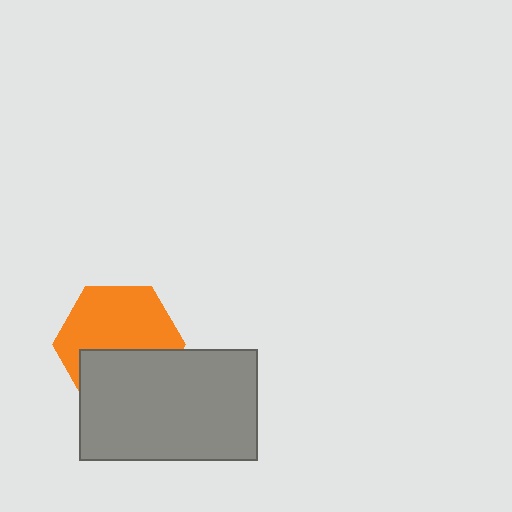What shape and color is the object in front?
The object in front is a gray rectangle.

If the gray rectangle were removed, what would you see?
You would see the complete orange hexagon.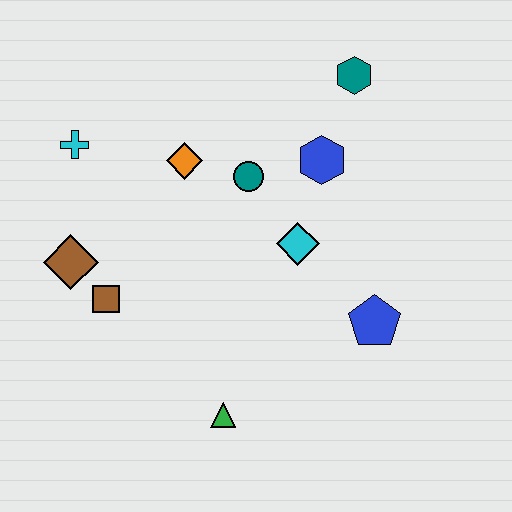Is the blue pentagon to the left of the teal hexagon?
No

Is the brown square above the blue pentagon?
Yes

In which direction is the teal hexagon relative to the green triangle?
The teal hexagon is above the green triangle.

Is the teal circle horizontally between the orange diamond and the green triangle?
No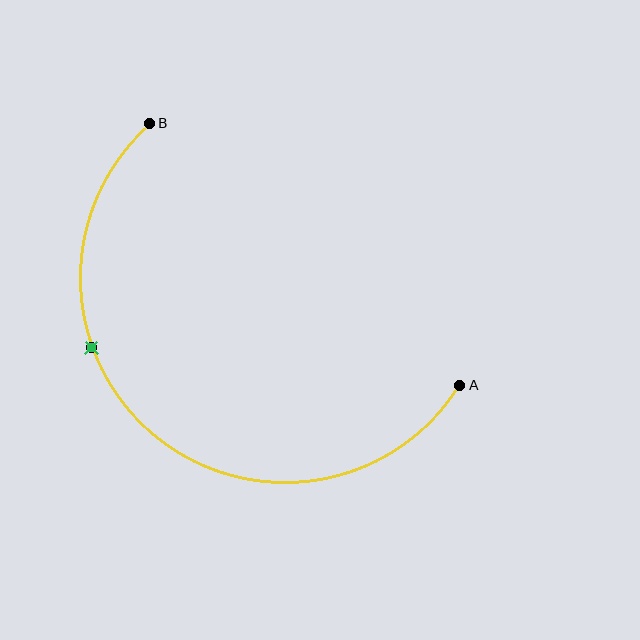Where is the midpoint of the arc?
The arc midpoint is the point on the curve farthest from the straight line joining A and B. It sits below and to the left of that line.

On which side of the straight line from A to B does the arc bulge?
The arc bulges below and to the left of the straight line connecting A and B.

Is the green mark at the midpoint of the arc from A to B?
No. The green mark lies on the arc but is closer to endpoint B. The arc midpoint would be at the point on the curve equidistant along the arc from both A and B.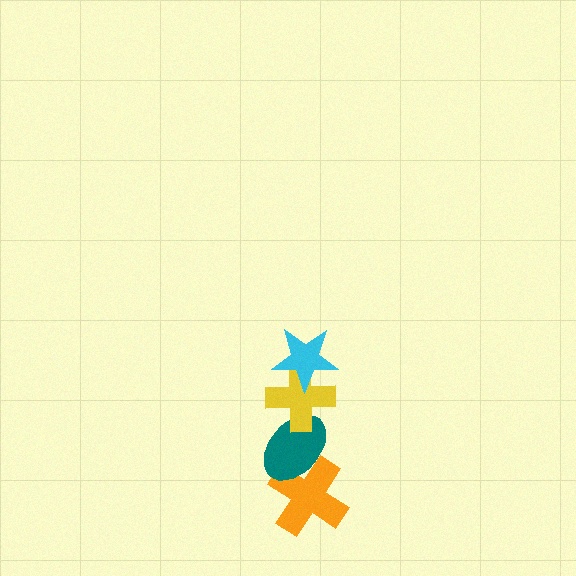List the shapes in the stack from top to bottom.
From top to bottom: the cyan star, the yellow cross, the teal ellipse, the orange cross.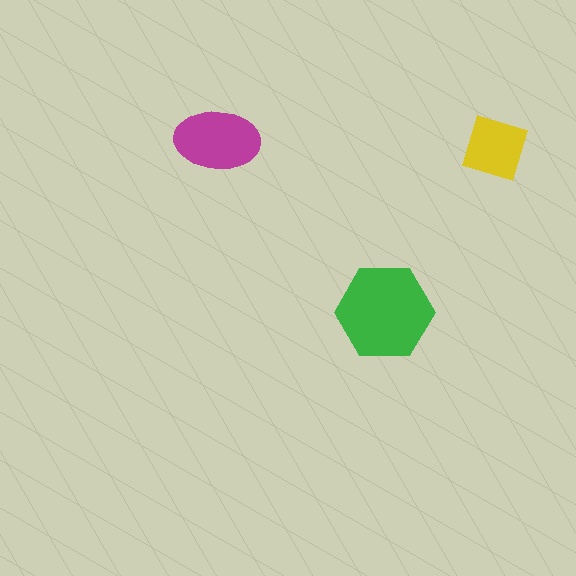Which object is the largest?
The green hexagon.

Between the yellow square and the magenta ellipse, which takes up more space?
The magenta ellipse.